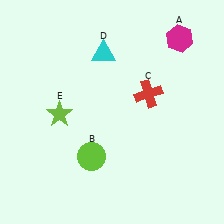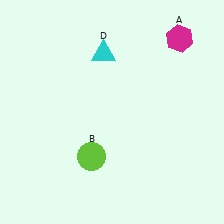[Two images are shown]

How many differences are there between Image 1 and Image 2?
There are 2 differences between the two images.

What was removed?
The red cross (C), the lime star (E) were removed in Image 2.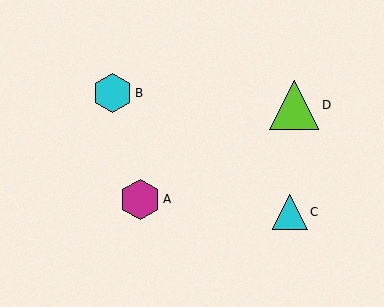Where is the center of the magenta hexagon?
The center of the magenta hexagon is at (140, 199).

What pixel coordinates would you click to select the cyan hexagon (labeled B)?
Click at (112, 93) to select the cyan hexagon B.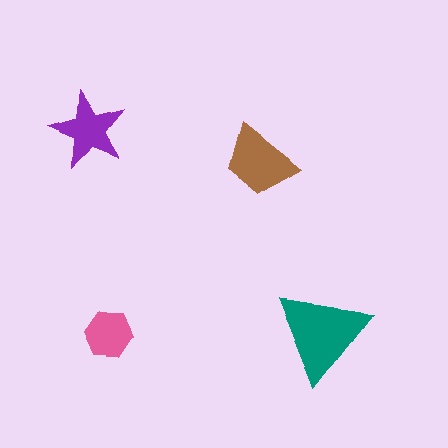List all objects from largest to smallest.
The teal triangle, the brown trapezoid, the purple star, the pink hexagon.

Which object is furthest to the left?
The purple star is leftmost.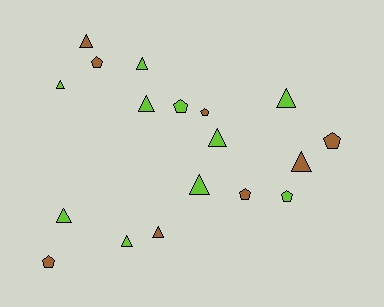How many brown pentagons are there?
There are 5 brown pentagons.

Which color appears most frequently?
Lime, with 10 objects.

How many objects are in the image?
There are 18 objects.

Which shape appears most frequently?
Triangle, with 11 objects.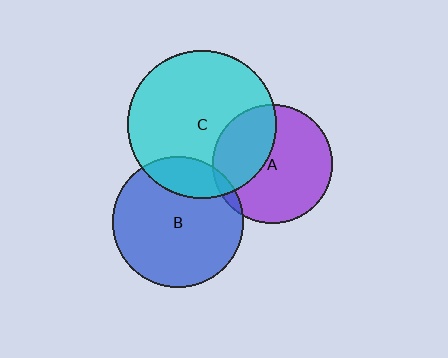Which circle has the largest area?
Circle C (cyan).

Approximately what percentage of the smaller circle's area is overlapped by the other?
Approximately 20%.